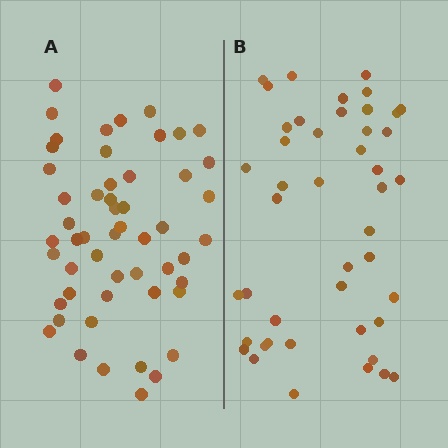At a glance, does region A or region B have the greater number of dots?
Region A (the left region) has more dots.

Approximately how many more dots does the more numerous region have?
Region A has roughly 8 or so more dots than region B.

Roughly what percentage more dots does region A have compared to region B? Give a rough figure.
About 20% more.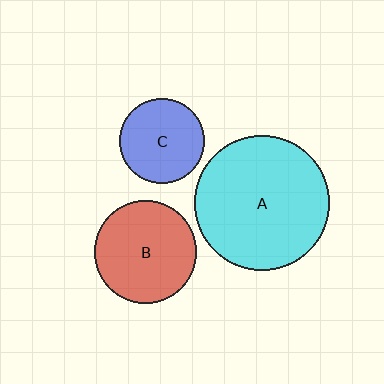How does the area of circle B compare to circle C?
Approximately 1.5 times.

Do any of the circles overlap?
No, none of the circles overlap.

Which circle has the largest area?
Circle A (cyan).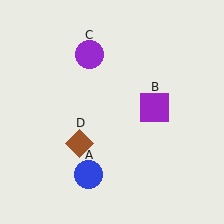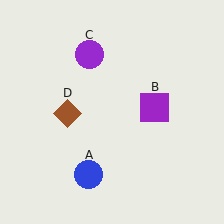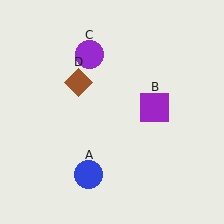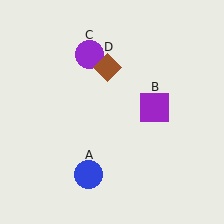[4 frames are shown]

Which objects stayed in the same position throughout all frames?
Blue circle (object A) and purple square (object B) and purple circle (object C) remained stationary.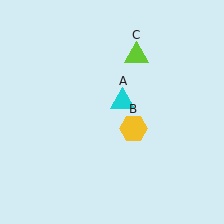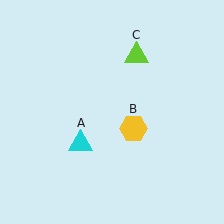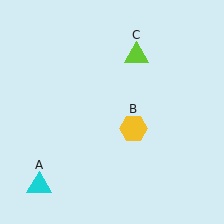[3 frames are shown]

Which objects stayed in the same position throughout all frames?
Yellow hexagon (object B) and lime triangle (object C) remained stationary.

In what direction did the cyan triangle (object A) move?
The cyan triangle (object A) moved down and to the left.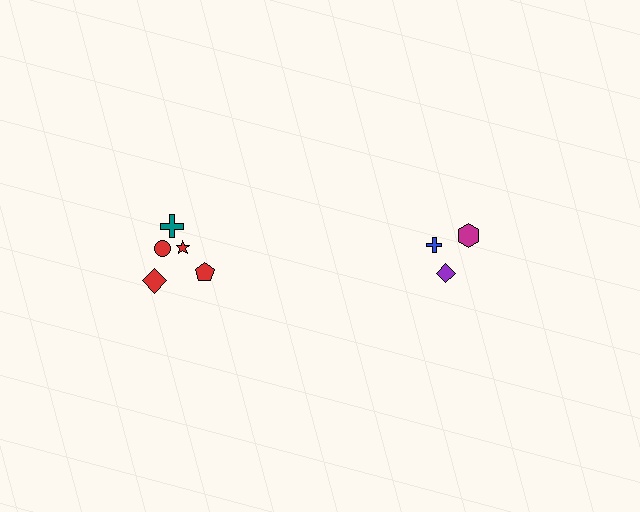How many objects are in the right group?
There are 3 objects.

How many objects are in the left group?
There are 5 objects.